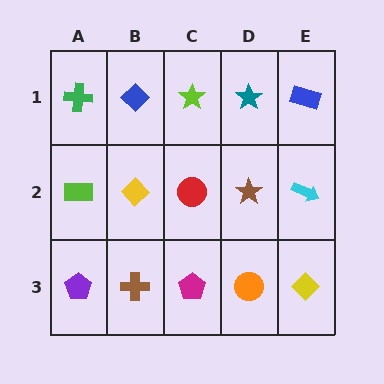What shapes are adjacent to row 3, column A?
A lime rectangle (row 2, column A), a brown cross (row 3, column B).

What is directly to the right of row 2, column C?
A brown star.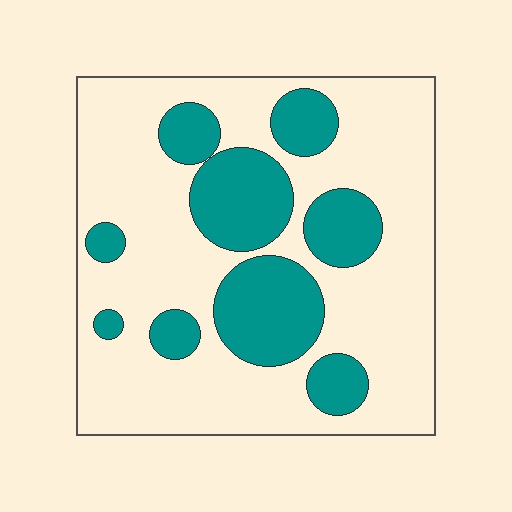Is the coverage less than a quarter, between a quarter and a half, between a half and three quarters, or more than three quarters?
Between a quarter and a half.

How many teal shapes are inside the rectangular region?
9.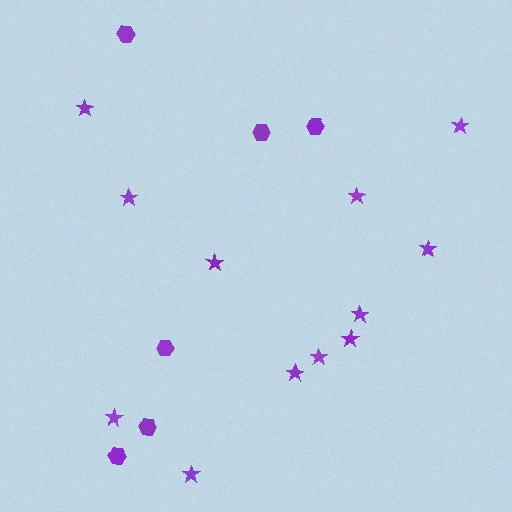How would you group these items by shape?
There are 2 groups: one group of hexagons (6) and one group of stars (12).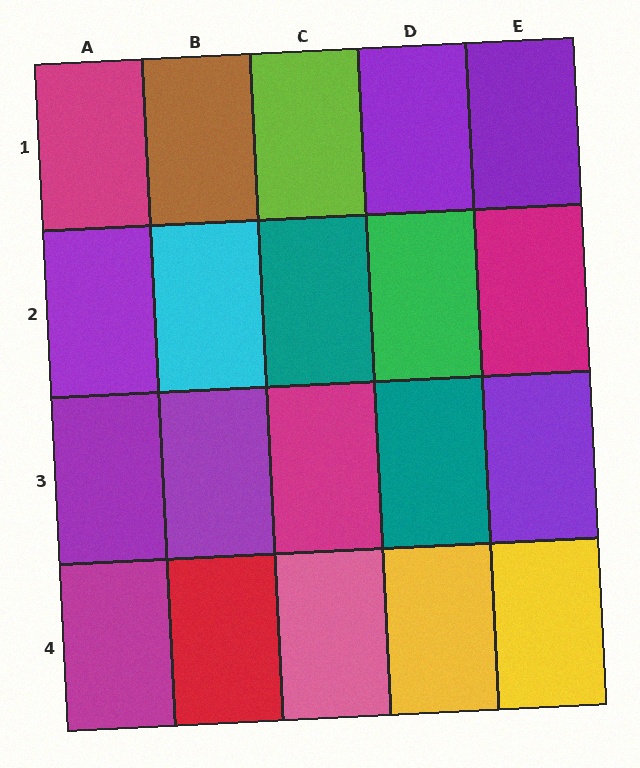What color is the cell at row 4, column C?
Pink.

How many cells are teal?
2 cells are teal.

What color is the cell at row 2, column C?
Teal.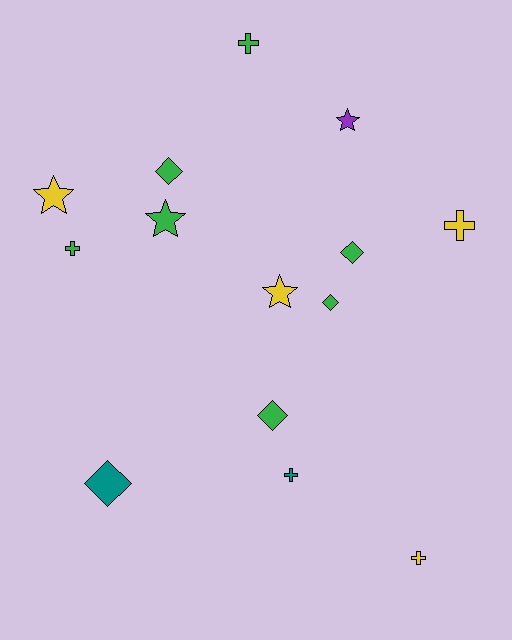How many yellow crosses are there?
There are 2 yellow crosses.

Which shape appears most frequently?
Cross, with 5 objects.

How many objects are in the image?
There are 14 objects.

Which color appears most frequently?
Green, with 7 objects.